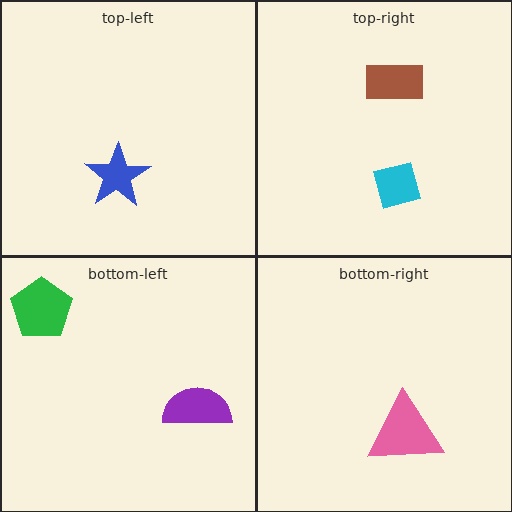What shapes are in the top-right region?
The brown rectangle, the cyan square.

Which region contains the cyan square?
The top-right region.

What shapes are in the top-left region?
The blue star.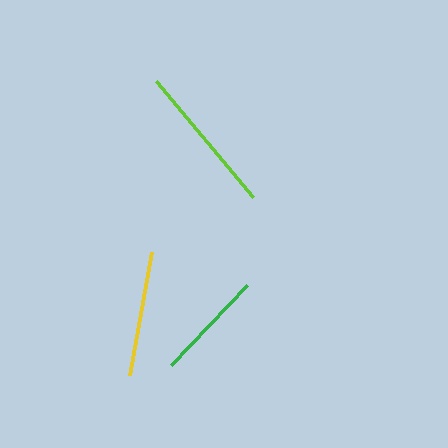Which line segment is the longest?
The lime line is the longest at approximately 151 pixels.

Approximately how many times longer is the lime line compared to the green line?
The lime line is approximately 1.4 times the length of the green line.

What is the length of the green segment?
The green segment is approximately 110 pixels long.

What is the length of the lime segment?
The lime segment is approximately 151 pixels long.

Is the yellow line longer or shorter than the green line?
The yellow line is longer than the green line.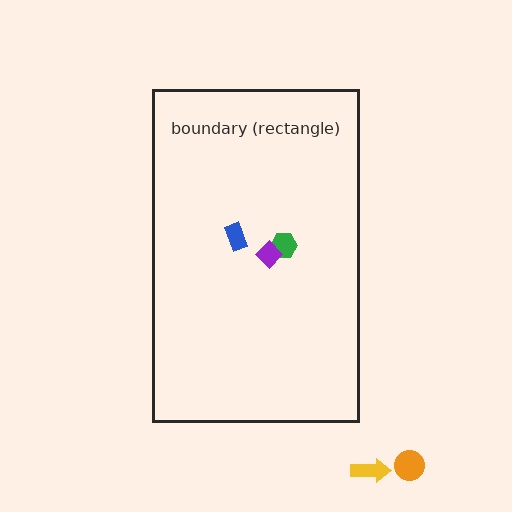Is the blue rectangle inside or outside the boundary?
Inside.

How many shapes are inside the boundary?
3 inside, 2 outside.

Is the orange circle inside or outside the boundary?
Outside.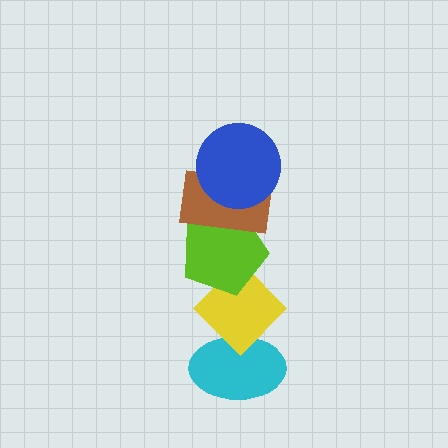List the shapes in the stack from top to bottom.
From top to bottom: the blue circle, the brown rectangle, the lime pentagon, the yellow diamond, the cyan ellipse.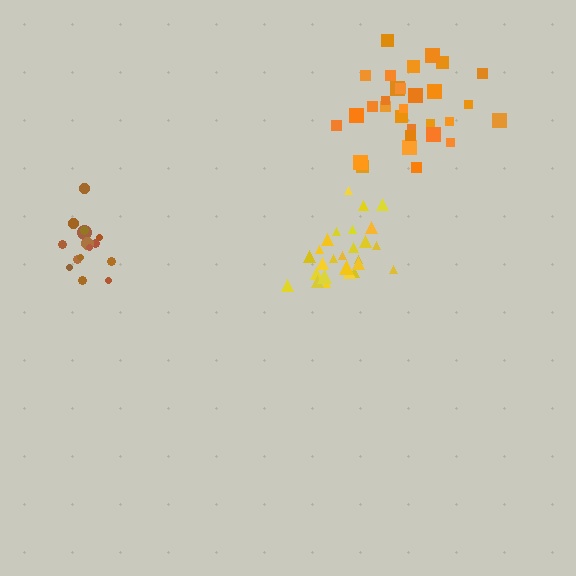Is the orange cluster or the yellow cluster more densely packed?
Yellow.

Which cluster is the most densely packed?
Yellow.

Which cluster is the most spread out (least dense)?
Orange.